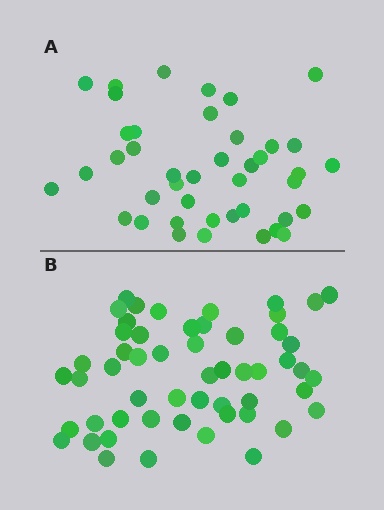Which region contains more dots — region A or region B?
Region B (the bottom region) has more dots.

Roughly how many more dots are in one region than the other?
Region B has roughly 12 or so more dots than region A.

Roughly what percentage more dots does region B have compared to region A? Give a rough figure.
About 30% more.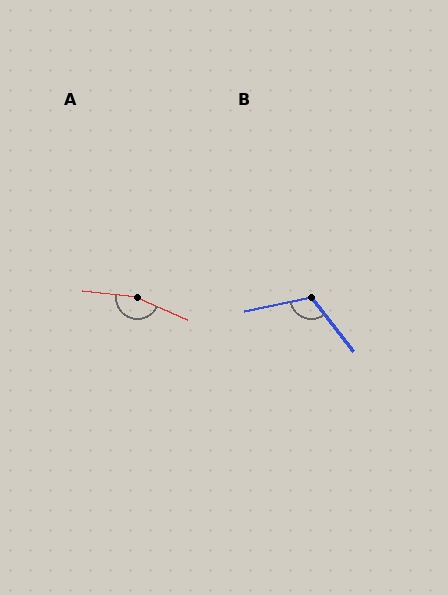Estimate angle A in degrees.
Approximately 162 degrees.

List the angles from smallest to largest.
B (116°), A (162°).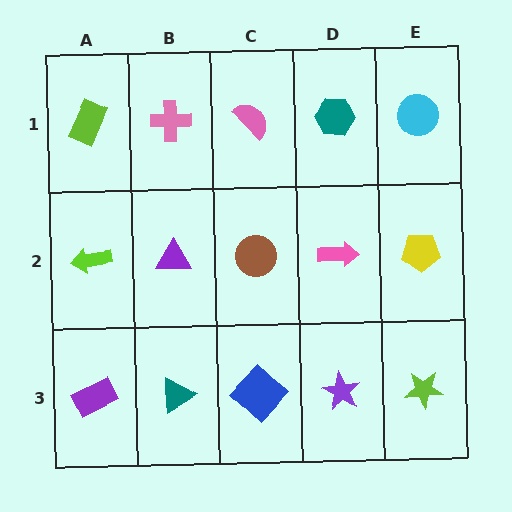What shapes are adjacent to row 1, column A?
A lime arrow (row 2, column A), a pink cross (row 1, column B).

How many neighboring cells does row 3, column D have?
3.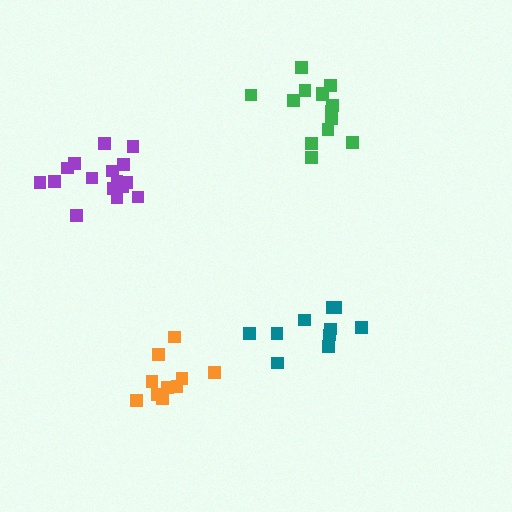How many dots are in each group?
Group 1: 16 dots, Group 2: 14 dots, Group 3: 10 dots, Group 4: 10 dots (50 total).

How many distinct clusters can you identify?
There are 4 distinct clusters.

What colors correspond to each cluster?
The clusters are colored: purple, green, orange, teal.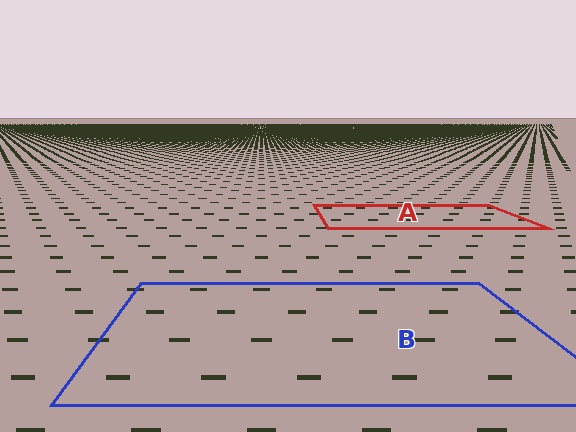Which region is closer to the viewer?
Region B is closer. The texture elements there are larger and more spread out.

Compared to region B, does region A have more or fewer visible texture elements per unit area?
Region A has more texture elements per unit area — they are packed more densely because it is farther away.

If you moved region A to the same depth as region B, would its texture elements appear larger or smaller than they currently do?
They would appear larger. At a closer depth, the same texture elements are projected at a bigger on-screen size.